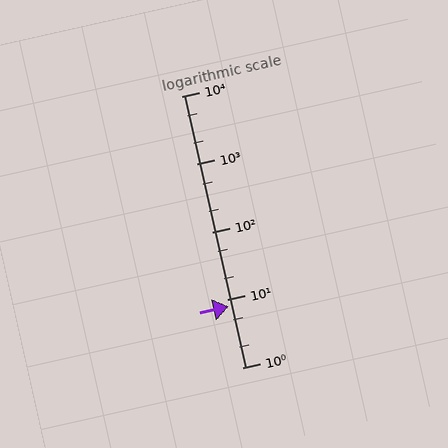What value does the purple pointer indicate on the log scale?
The pointer indicates approximately 8.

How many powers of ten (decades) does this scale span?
The scale spans 4 decades, from 1 to 10000.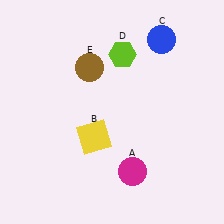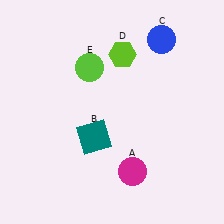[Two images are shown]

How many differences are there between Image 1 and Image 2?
There are 2 differences between the two images.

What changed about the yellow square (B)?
In Image 1, B is yellow. In Image 2, it changed to teal.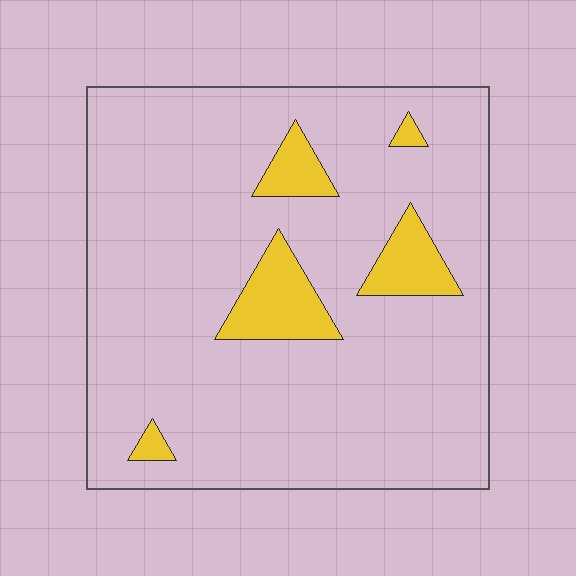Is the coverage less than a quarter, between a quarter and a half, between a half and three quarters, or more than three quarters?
Less than a quarter.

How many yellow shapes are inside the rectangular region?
5.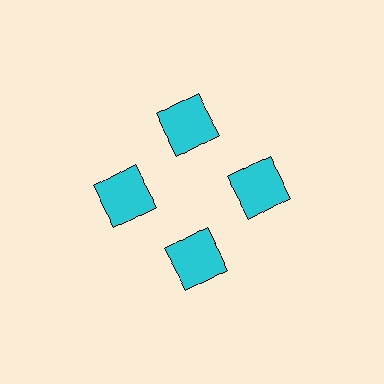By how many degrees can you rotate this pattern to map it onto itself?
The pattern maps onto itself every 90 degrees of rotation.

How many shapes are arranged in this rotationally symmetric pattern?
There are 4 shapes, arranged in 4 groups of 1.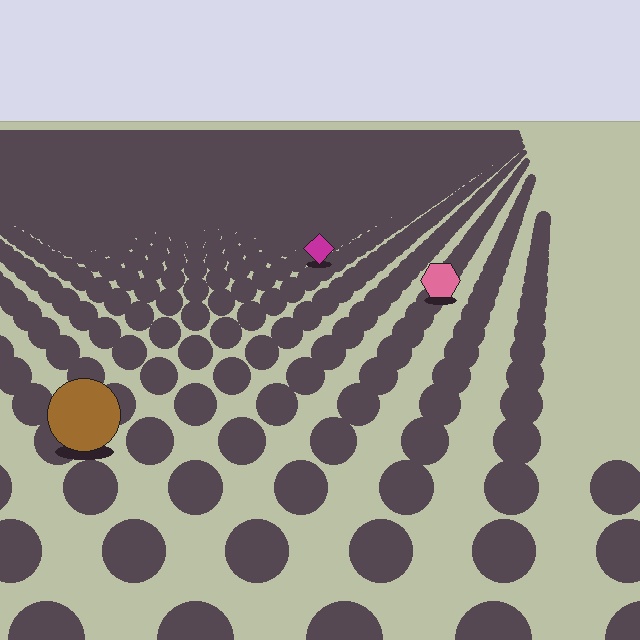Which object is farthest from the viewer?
The magenta diamond is farthest from the viewer. It appears smaller and the ground texture around it is denser.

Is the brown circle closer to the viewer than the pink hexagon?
Yes. The brown circle is closer — you can tell from the texture gradient: the ground texture is coarser near it.